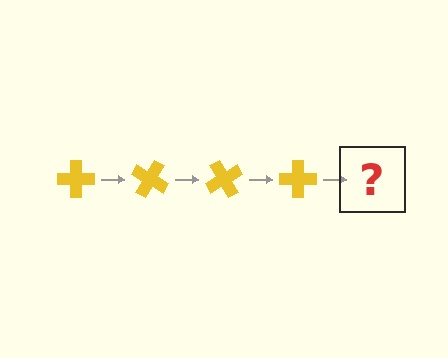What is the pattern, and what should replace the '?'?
The pattern is that the cross rotates 30 degrees each step. The '?' should be a yellow cross rotated 120 degrees.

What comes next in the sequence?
The next element should be a yellow cross rotated 120 degrees.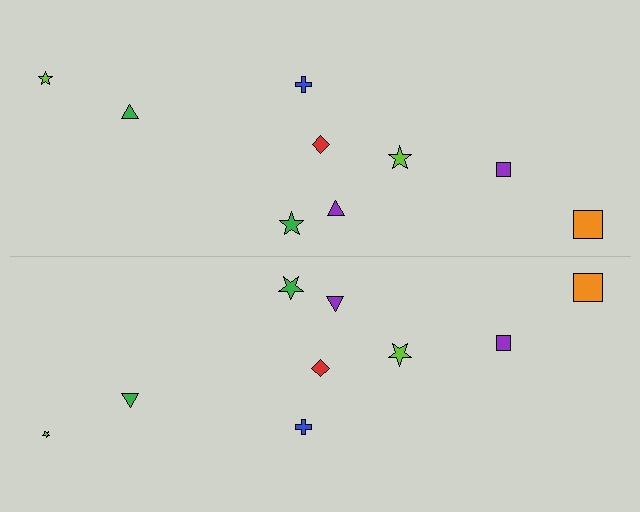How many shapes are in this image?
There are 18 shapes in this image.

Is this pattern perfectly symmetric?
No, the pattern is not perfectly symmetric. The lime star on the bottom side has a different size than its mirror counterpart.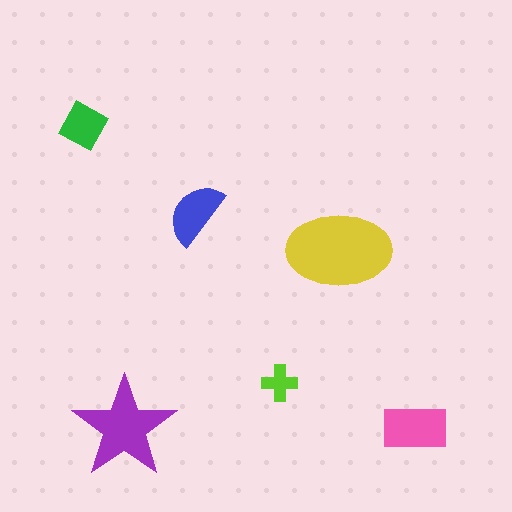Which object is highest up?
The green square is topmost.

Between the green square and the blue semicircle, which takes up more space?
The blue semicircle.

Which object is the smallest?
The lime cross.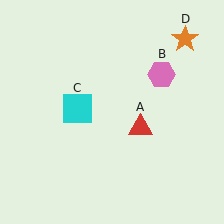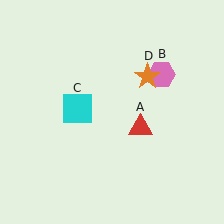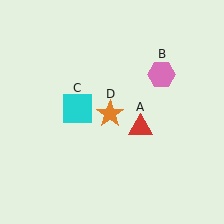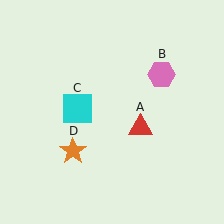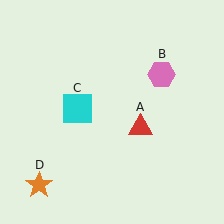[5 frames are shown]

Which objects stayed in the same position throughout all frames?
Red triangle (object A) and pink hexagon (object B) and cyan square (object C) remained stationary.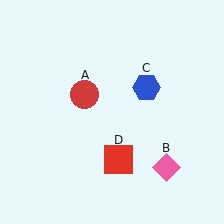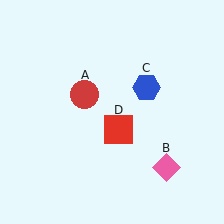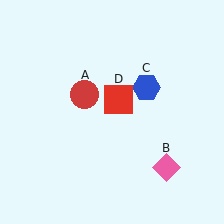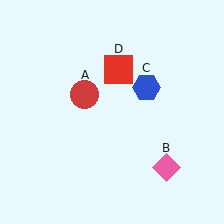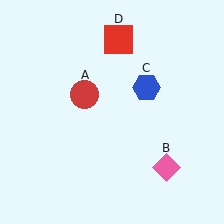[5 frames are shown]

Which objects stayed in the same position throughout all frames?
Red circle (object A) and pink diamond (object B) and blue hexagon (object C) remained stationary.